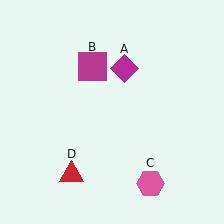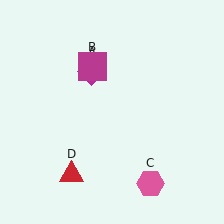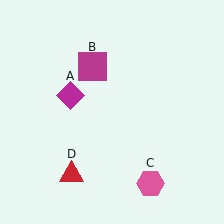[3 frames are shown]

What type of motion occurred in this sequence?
The magenta diamond (object A) rotated counterclockwise around the center of the scene.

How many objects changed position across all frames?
1 object changed position: magenta diamond (object A).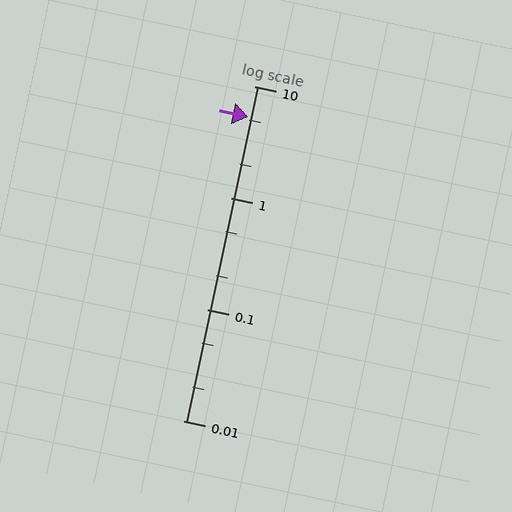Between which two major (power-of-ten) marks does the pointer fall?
The pointer is between 1 and 10.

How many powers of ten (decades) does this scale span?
The scale spans 3 decades, from 0.01 to 10.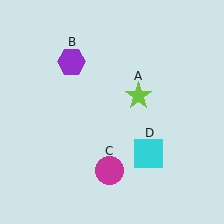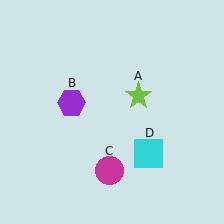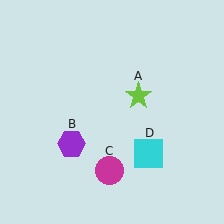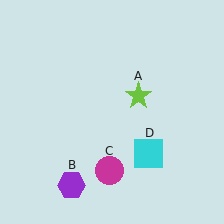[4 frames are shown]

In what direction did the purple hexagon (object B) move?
The purple hexagon (object B) moved down.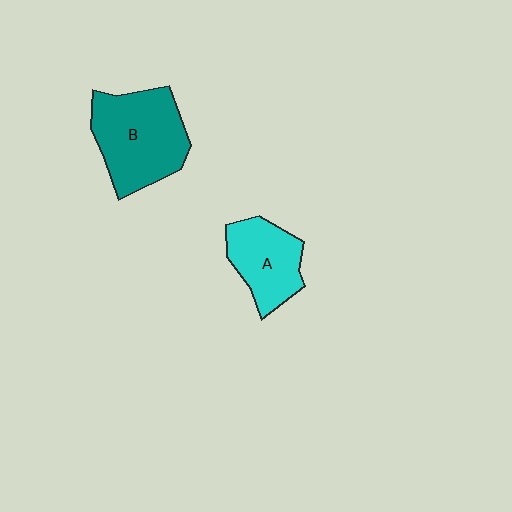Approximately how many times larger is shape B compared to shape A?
Approximately 1.5 times.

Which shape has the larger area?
Shape B (teal).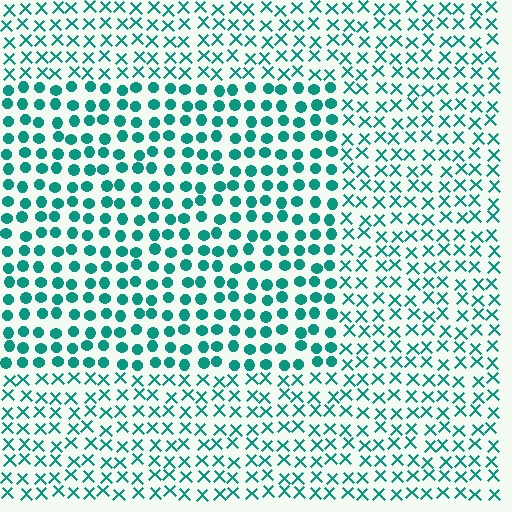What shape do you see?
I see a rectangle.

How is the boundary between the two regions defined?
The boundary is defined by a change in element shape: circles inside vs. X marks outside. All elements share the same color and spacing.